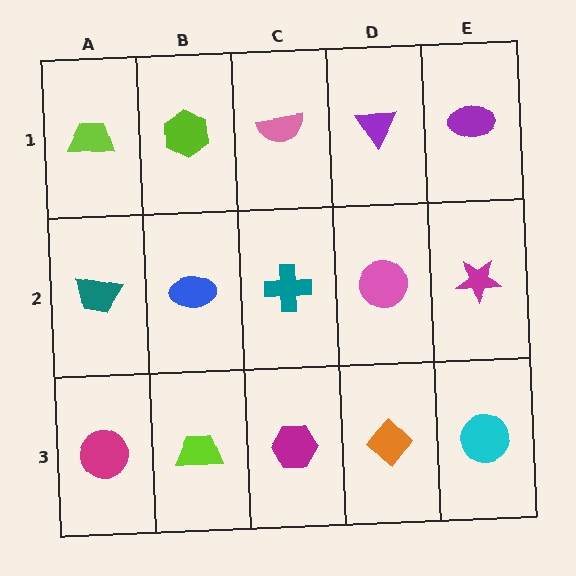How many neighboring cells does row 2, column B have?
4.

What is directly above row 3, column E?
A magenta star.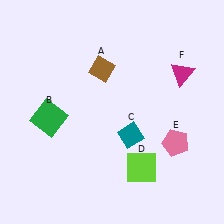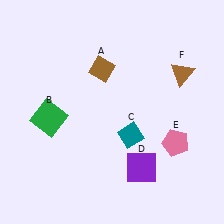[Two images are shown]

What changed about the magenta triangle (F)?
In Image 1, F is magenta. In Image 2, it changed to brown.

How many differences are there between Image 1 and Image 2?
There are 2 differences between the two images.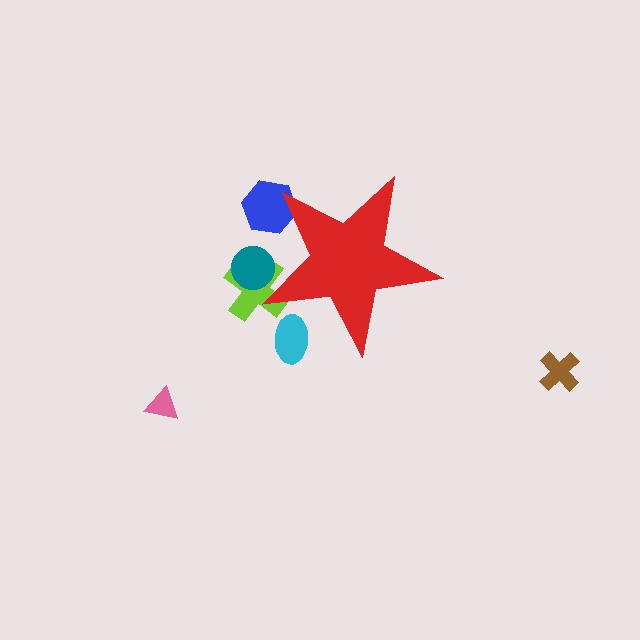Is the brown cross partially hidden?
No, the brown cross is fully visible.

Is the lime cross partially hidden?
Yes, the lime cross is partially hidden behind the red star.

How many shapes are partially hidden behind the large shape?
4 shapes are partially hidden.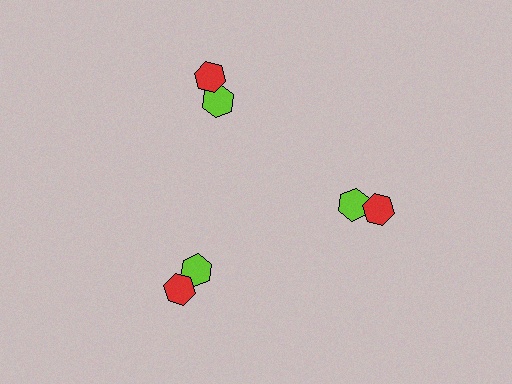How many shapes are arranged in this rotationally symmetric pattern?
There are 6 shapes, arranged in 3 groups of 2.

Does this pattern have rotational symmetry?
Yes, this pattern has 3-fold rotational symmetry. It looks the same after rotating 120 degrees around the center.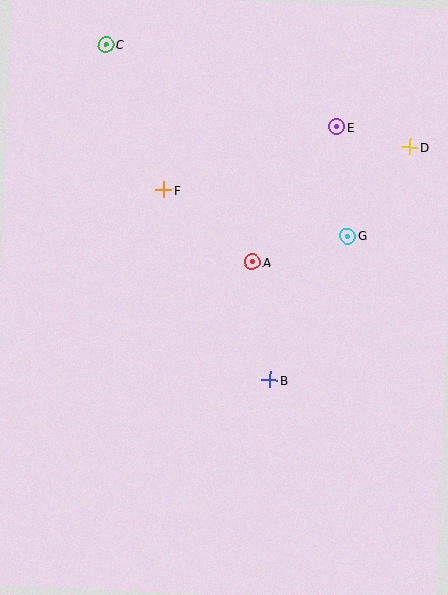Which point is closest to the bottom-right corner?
Point B is closest to the bottom-right corner.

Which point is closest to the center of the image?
Point A at (252, 262) is closest to the center.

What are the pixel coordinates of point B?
Point B is at (270, 380).